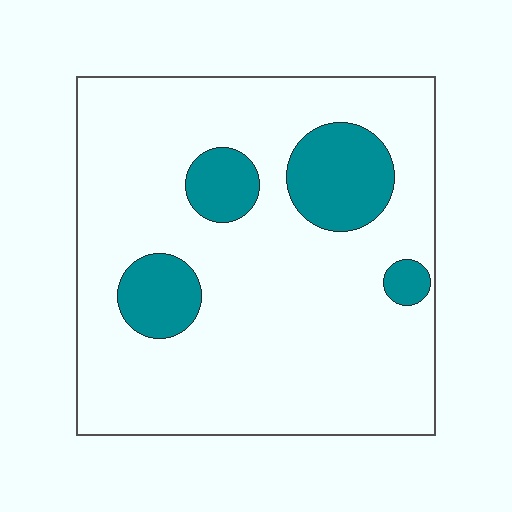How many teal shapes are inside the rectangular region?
4.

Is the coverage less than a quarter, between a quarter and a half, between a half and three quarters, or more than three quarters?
Less than a quarter.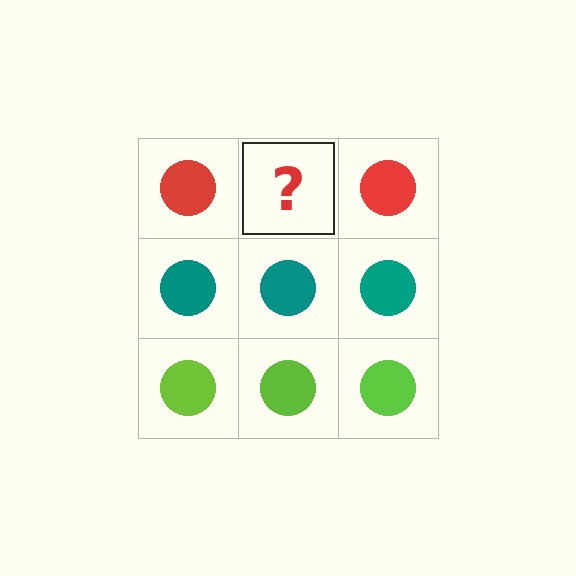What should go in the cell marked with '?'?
The missing cell should contain a red circle.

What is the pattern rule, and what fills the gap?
The rule is that each row has a consistent color. The gap should be filled with a red circle.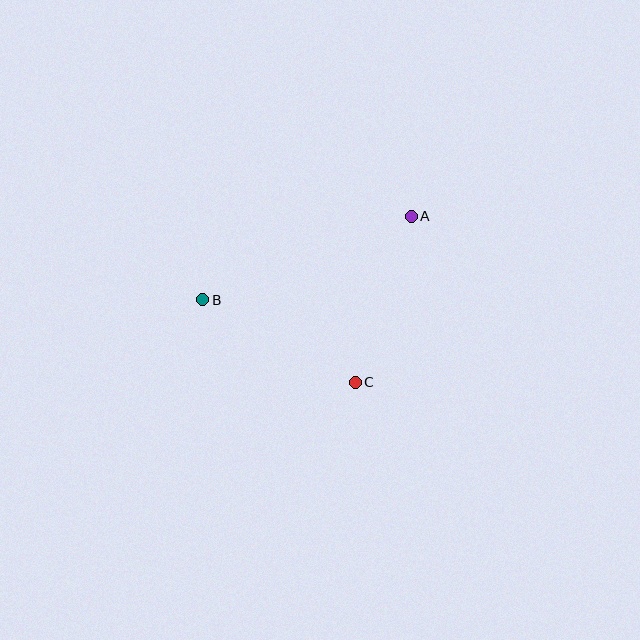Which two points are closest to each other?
Points B and C are closest to each other.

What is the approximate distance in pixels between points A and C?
The distance between A and C is approximately 175 pixels.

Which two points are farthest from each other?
Points A and B are farthest from each other.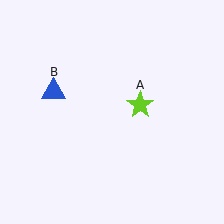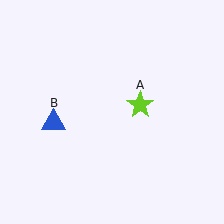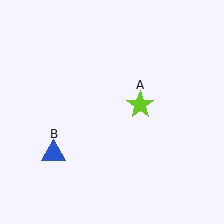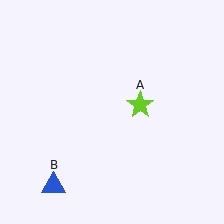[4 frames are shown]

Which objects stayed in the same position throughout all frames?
Lime star (object A) remained stationary.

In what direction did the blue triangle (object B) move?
The blue triangle (object B) moved down.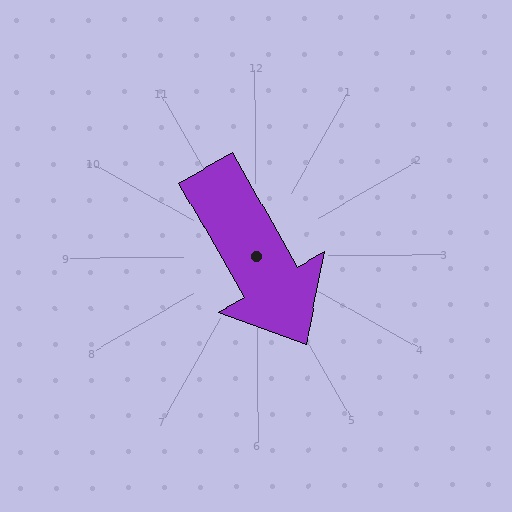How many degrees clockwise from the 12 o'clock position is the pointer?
Approximately 151 degrees.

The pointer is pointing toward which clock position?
Roughly 5 o'clock.